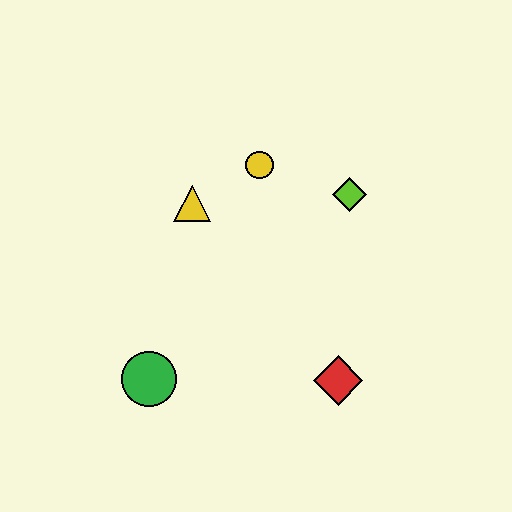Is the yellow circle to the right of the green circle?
Yes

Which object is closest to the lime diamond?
The yellow circle is closest to the lime diamond.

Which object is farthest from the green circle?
The lime diamond is farthest from the green circle.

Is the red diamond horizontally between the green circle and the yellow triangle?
No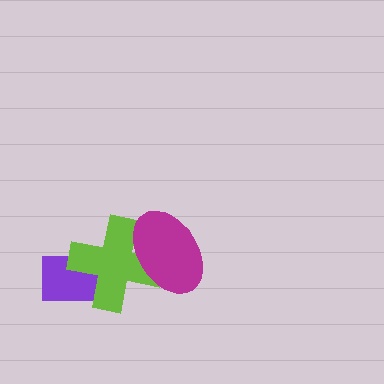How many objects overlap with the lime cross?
2 objects overlap with the lime cross.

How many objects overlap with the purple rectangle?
1 object overlaps with the purple rectangle.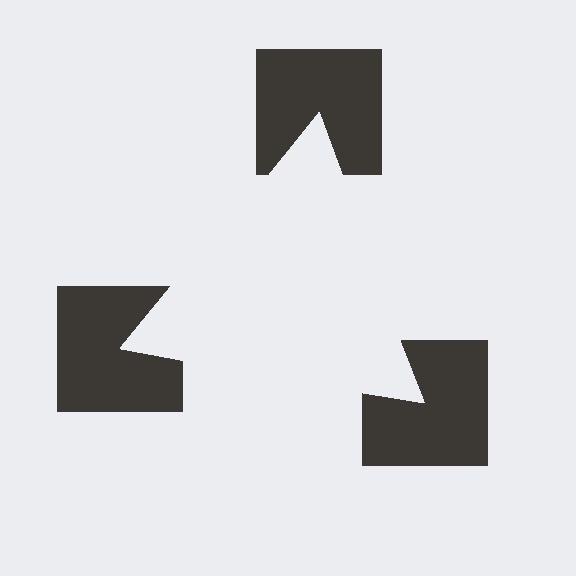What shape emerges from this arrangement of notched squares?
An illusory triangle — its edges are inferred from the aligned wedge cuts in the notched squares, not physically drawn.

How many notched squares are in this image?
There are 3 — one at each vertex of the illusory triangle.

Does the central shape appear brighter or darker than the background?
It typically appears slightly brighter than the background, even though no actual brightness change is drawn.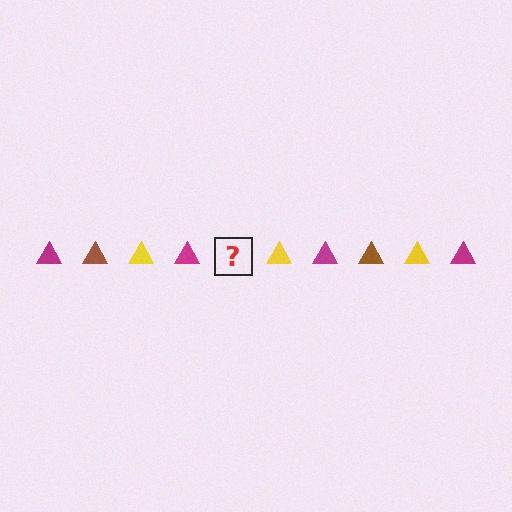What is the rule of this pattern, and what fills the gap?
The rule is that the pattern cycles through magenta, brown, yellow triangles. The gap should be filled with a brown triangle.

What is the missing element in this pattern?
The missing element is a brown triangle.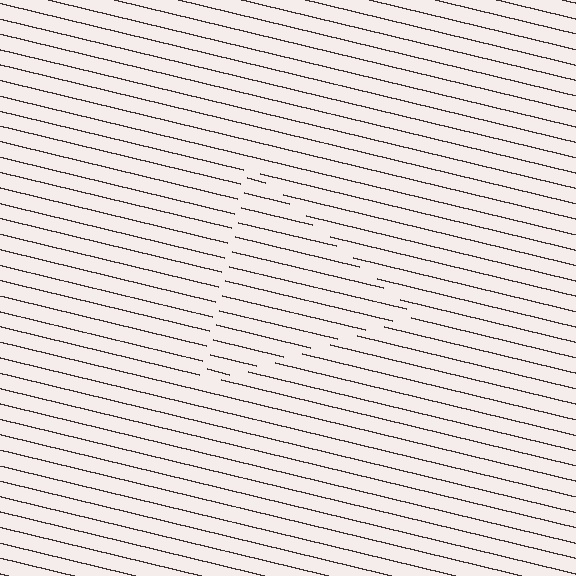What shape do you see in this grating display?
An illusory triangle. The interior of the shape contains the same grating, shifted by half a period — the contour is defined by the phase discontinuity where line-ends from the inner and outer gratings abut.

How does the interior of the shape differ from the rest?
The interior of the shape contains the same grating, shifted by half a period — the contour is defined by the phase discontinuity where line-ends from the inner and outer gratings abut.